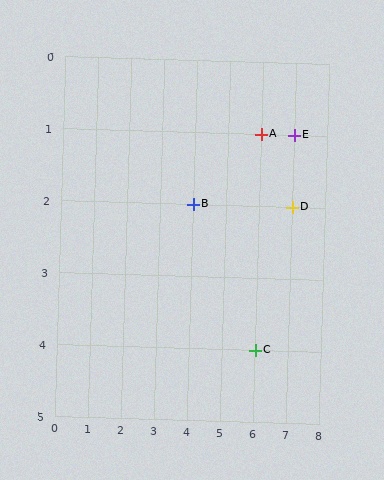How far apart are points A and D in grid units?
Points A and D are 1 column and 1 row apart (about 1.4 grid units diagonally).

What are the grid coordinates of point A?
Point A is at grid coordinates (6, 1).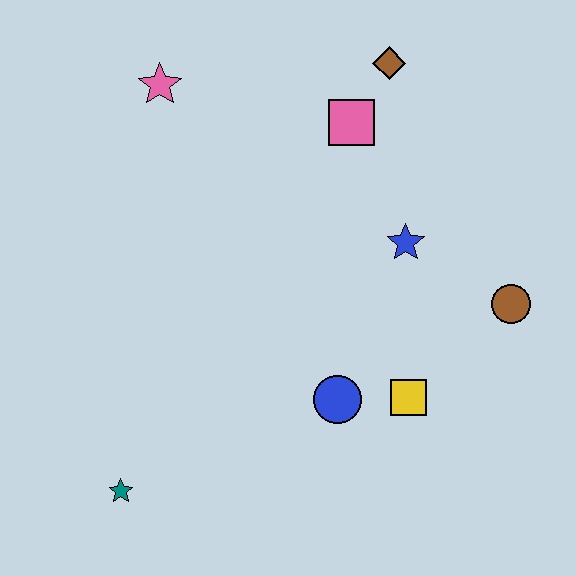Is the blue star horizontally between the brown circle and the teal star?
Yes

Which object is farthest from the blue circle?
The pink star is farthest from the blue circle.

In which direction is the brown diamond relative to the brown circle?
The brown diamond is above the brown circle.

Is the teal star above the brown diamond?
No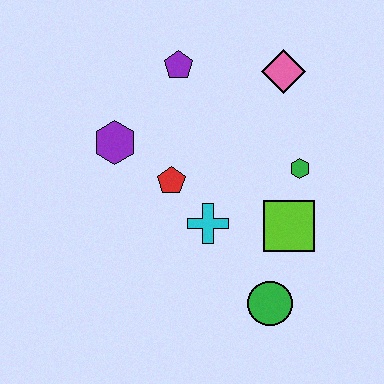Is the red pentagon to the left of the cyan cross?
Yes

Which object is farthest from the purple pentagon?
The green circle is farthest from the purple pentagon.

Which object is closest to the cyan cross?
The red pentagon is closest to the cyan cross.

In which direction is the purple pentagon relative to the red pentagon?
The purple pentagon is above the red pentagon.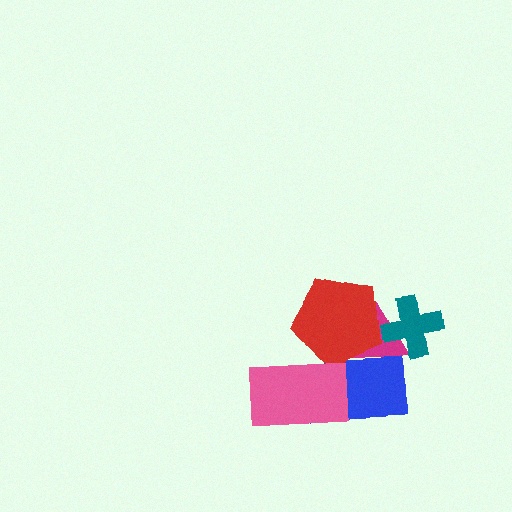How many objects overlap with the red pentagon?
3 objects overlap with the red pentagon.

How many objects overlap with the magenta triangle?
3 objects overlap with the magenta triangle.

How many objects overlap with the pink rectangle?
2 objects overlap with the pink rectangle.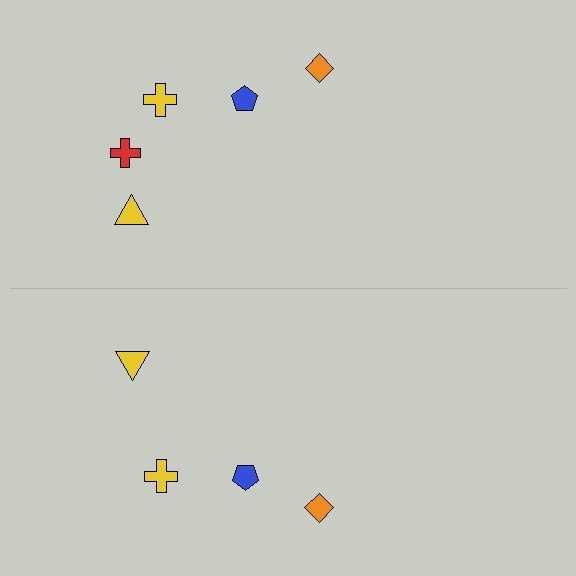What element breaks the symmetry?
A red cross is missing from the bottom side.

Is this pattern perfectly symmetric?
No, the pattern is not perfectly symmetric. A red cross is missing from the bottom side.